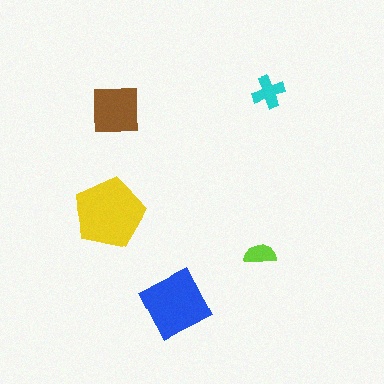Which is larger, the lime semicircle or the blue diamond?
The blue diamond.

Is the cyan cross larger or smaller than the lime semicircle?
Larger.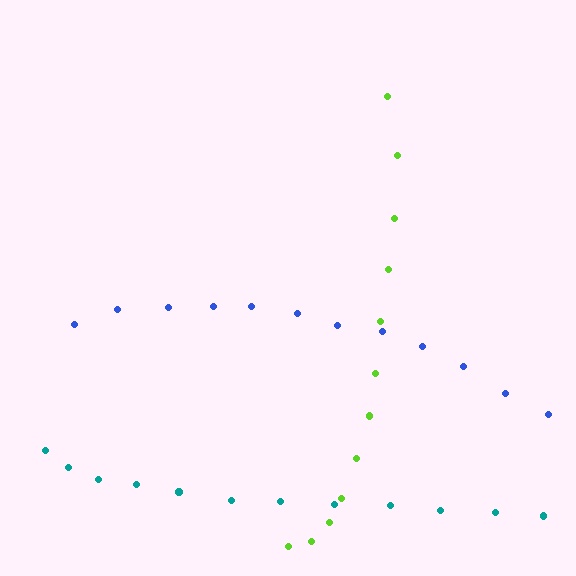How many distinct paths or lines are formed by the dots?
There are 3 distinct paths.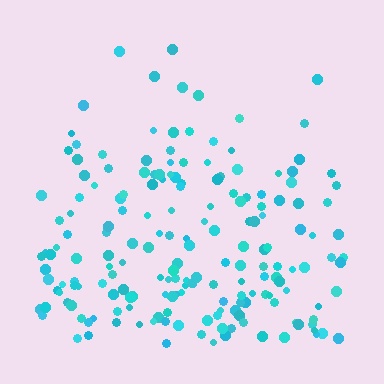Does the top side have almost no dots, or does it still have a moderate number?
Still a moderate number, just noticeably fewer than the bottom.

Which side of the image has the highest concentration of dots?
The bottom.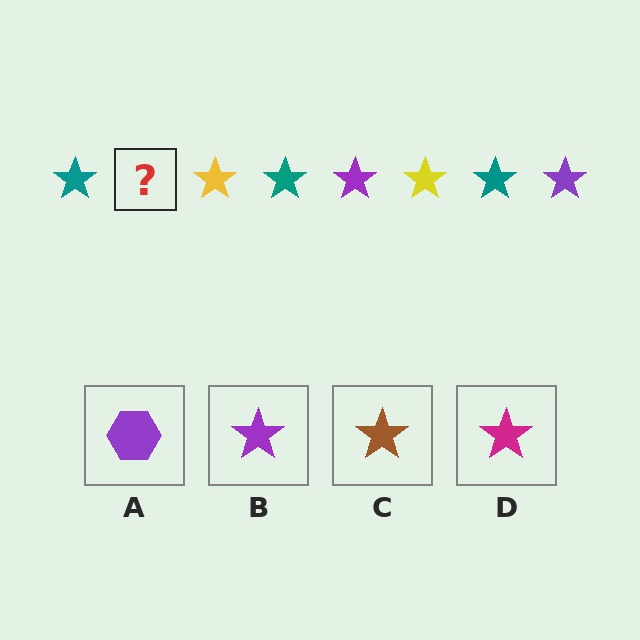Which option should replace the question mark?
Option B.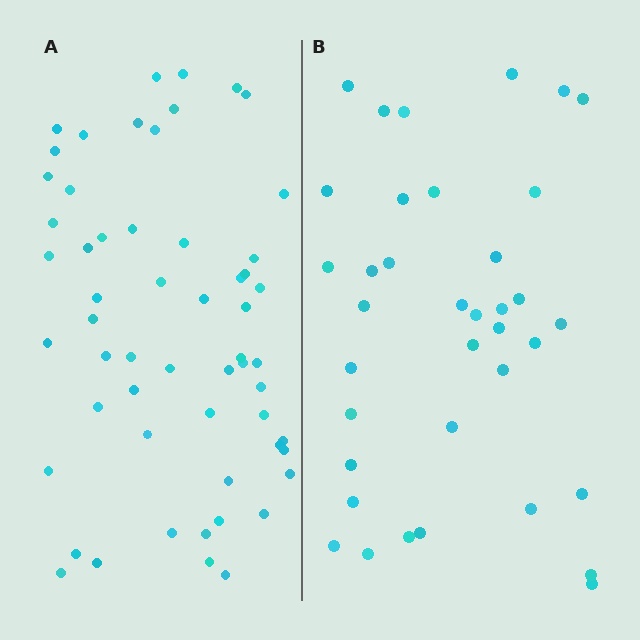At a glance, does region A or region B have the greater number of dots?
Region A (the left region) has more dots.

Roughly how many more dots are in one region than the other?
Region A has approximately 20 more dots than region B.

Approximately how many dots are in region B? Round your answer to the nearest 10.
About 40 dots. (The exact count is 37, which rounds to 40.)